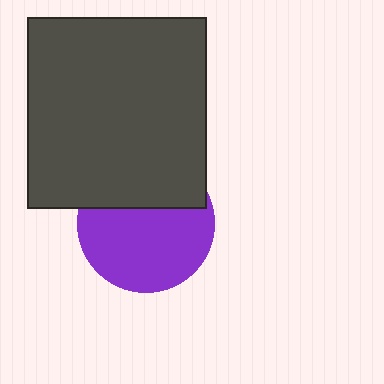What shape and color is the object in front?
The object in front is a dark gray rectangle.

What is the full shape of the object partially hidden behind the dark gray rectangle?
The partially hidden object is a purple circle.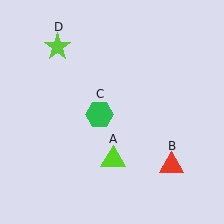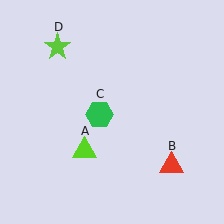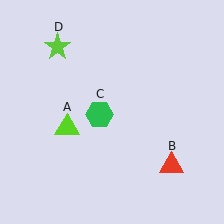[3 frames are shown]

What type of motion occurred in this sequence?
The lime triangle (object A) rotated clockwise around the center of the scene.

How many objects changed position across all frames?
1 object changed position: lime triangle (object A).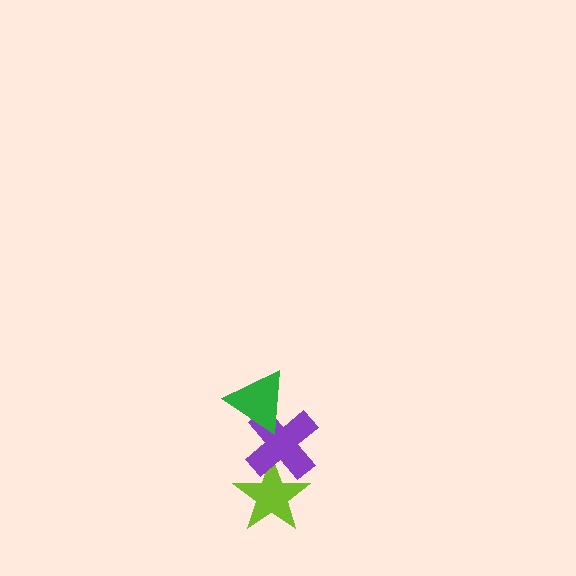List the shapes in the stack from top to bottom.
From top to bottom: the green triangle, the purple cross, the lime star.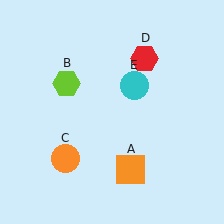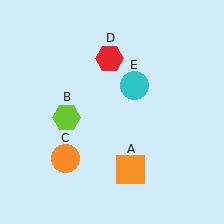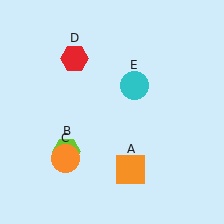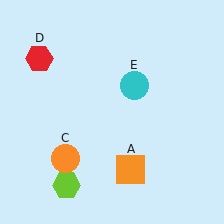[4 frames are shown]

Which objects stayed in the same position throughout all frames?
Orange square (object A) and orange circle (object C) and cyan circle (object E) remained stationary.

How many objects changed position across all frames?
2 objects changed position: lime hexagon (object B), red hexagon (object D).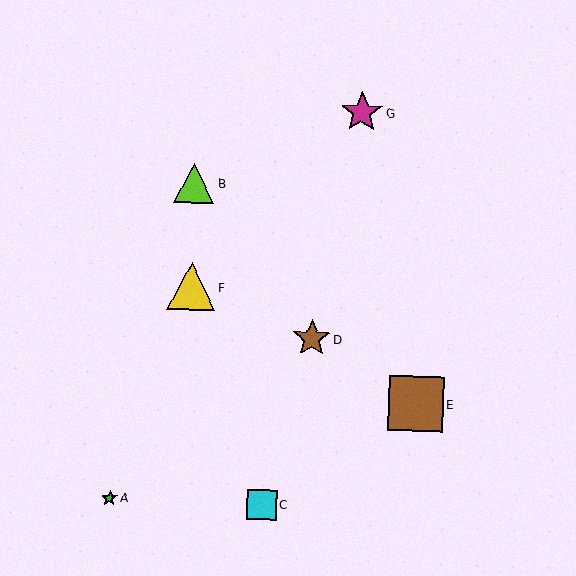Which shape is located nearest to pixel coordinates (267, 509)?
The cyan square (labeled C) at (261, 505) is nearest to that location.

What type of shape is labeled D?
Shape D is a brown star.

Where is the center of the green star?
The center of the green star is at (110, 498).